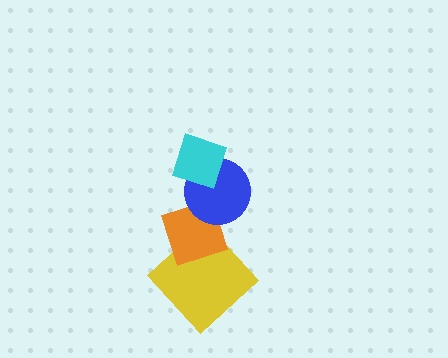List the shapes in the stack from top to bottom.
From top to bottom: the cyan diamond, the blue circle, the orange diamond, the yellow diamond.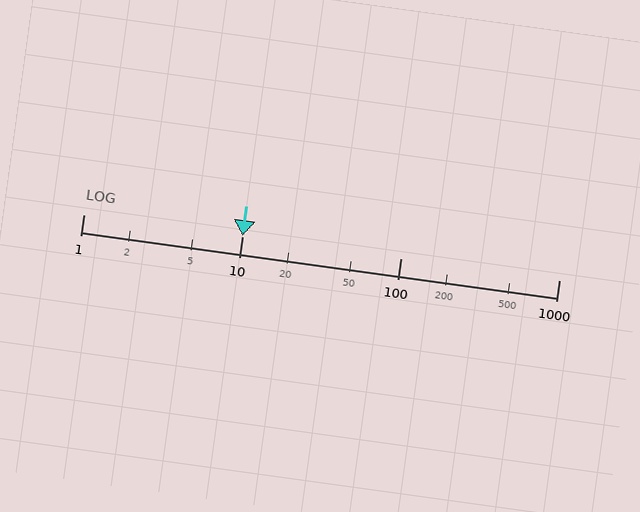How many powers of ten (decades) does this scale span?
The scale spans 3 decades, from 1 to 1000.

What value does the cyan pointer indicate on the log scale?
The pointer indicates approximately 10.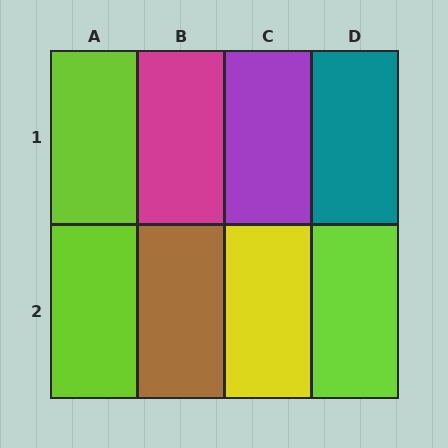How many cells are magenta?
1 cell is magenta.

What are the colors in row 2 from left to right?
Lime, brown, yellow, lime.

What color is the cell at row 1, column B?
Magenta.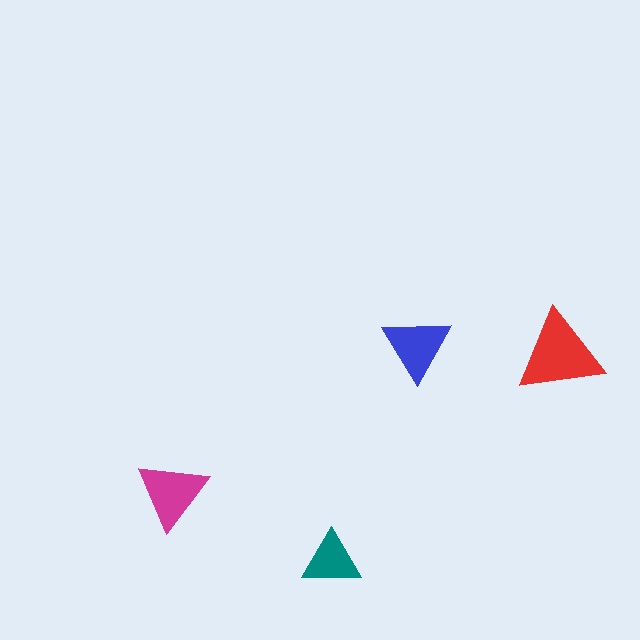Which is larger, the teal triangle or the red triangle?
The red one.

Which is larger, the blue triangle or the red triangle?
The red one.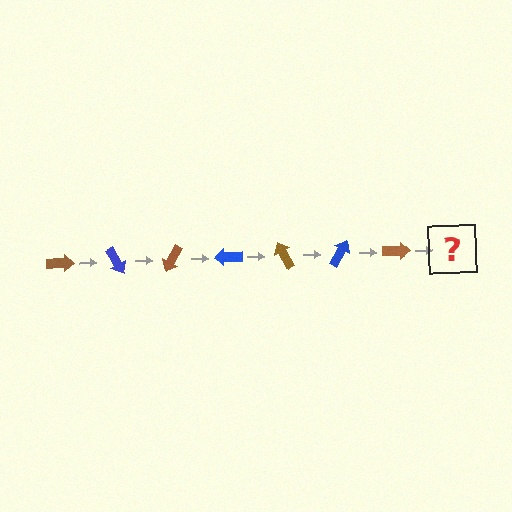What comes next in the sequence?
The next element should be a blue arrow, rotated 420 degrees from the start.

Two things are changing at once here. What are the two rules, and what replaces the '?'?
The two rules are that it rotates 60 degrees each step and the color cycles through brown and blue. The '?' should be a blue arrow, rotated 420 degrees from the start.